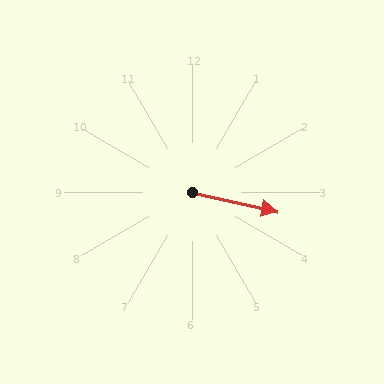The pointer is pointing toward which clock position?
Roughly 3 o'clock.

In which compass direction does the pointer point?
East.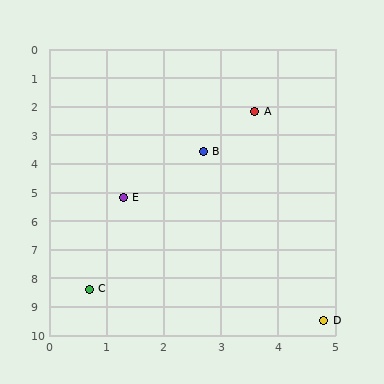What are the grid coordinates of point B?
Point B is at approximately (2.7, 3.6).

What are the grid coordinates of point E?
Point E is at approximately (1.3, 5.2).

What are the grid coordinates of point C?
Point C is at approximately (0.7, 8.4).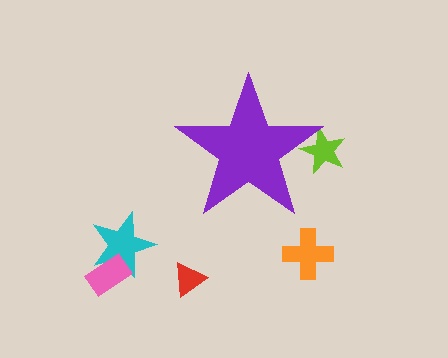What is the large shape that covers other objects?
A purple star.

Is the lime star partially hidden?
Yes, the lime star is partially hidden behind the purple star.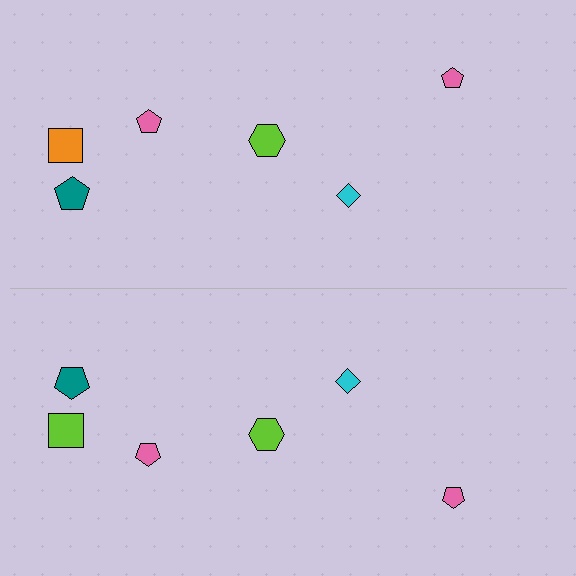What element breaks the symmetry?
The lime square on the bottom side breaks the symmetry — its mirror counterpart is orange.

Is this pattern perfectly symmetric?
No, the pattern is not perfectly symmetric. The lime square on the bottom side breaks the symmetry — its mirror counterpart is orange.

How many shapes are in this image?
There are 12 shapes in this image.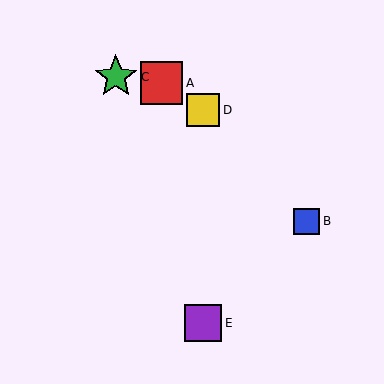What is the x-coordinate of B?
Object B is at x≈307.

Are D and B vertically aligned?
No, D is at x≈203 and B is at x≈307.